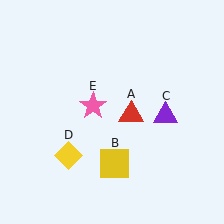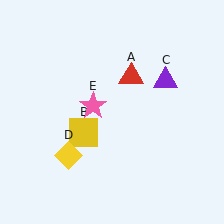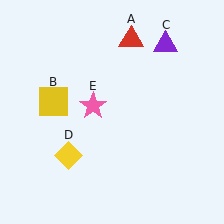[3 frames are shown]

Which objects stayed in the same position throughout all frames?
Yellow diamond (object D) and pink star (object E) remained stationary.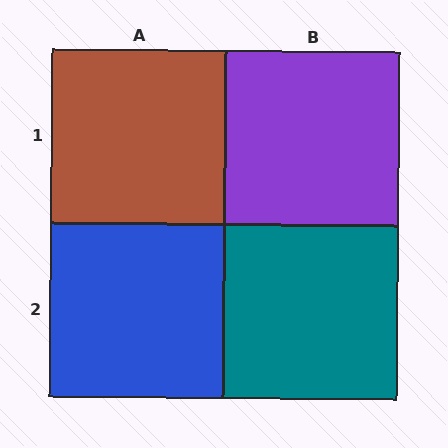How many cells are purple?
1 cell is purple.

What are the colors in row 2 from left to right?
Blue, teal.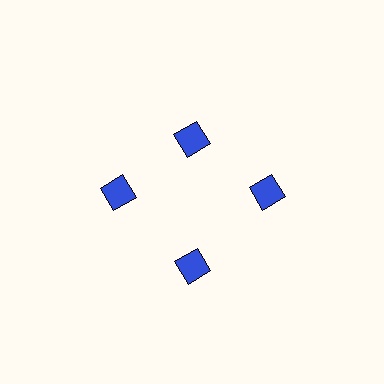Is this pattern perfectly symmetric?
No. The 4 blue squares are arranged in a ring, but one element near the 12 o'clock position is pulled inward toward the center, breaking the 4-fold rotational symmetry.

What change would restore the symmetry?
The symmetry would be restored by moving it outward, back onto the ring so that all 4 squares sit at equal angles and equal distance from the center.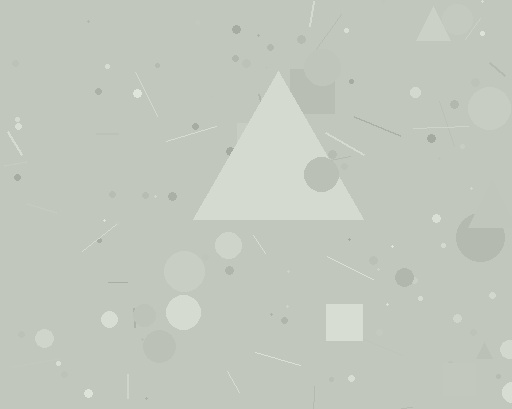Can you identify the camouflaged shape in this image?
The camouflaged shape is a triangle.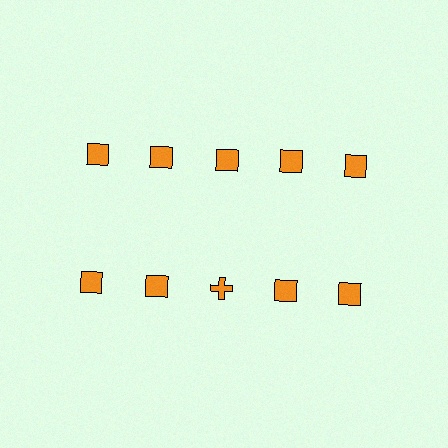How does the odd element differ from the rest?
It has a different shape: cross instead of square.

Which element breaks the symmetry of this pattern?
The orange cross in the second row, center column breaks the symmetry. All other shapes are orange squares.